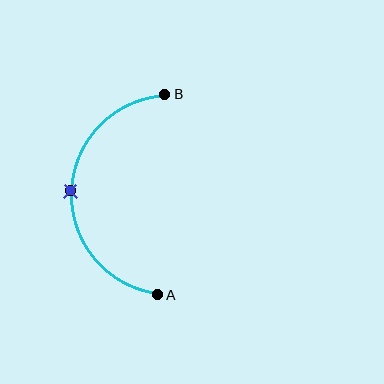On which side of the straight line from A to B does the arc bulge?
The arc bulges to the left of the straight line connecting A and B.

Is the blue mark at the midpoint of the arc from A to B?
Yes. The blue mark lies on the arc at equal arc-length from both A and B — it is the arc midpoint.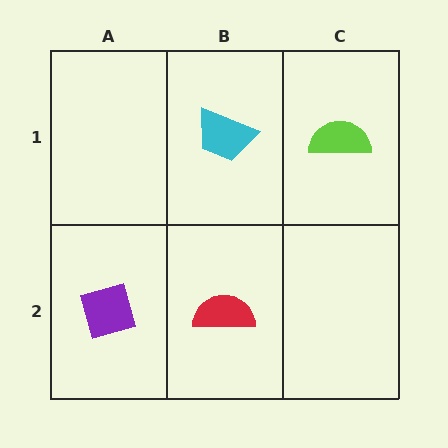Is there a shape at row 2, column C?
No, that cell is empty.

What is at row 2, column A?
A purple diamond.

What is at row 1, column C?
A lime semicircle.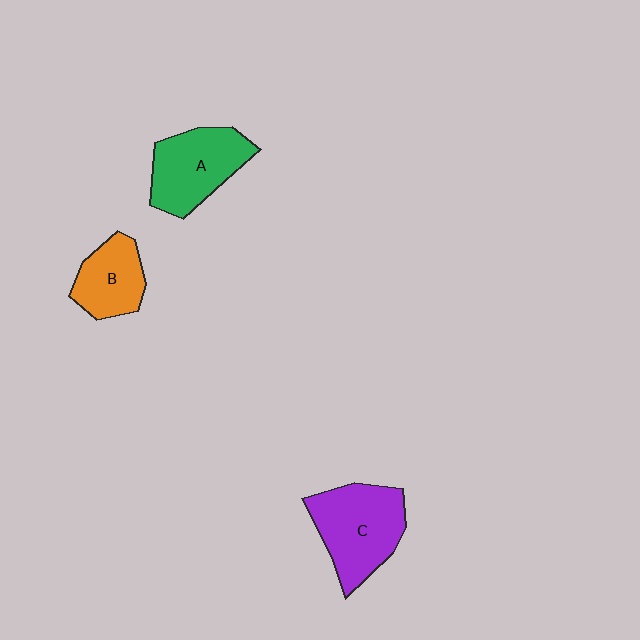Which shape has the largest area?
Shape C (purple).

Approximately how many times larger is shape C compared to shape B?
Approximately 1.6 times.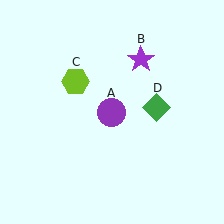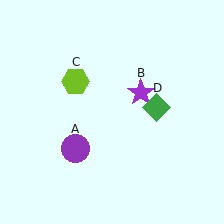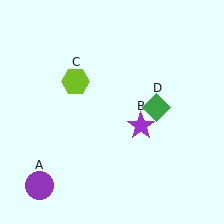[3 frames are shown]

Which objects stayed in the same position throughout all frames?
Lime hexagon (object C) and green diamond (object D) remained stationary.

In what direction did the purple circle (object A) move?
The purple circle (object A) moved down and to the left.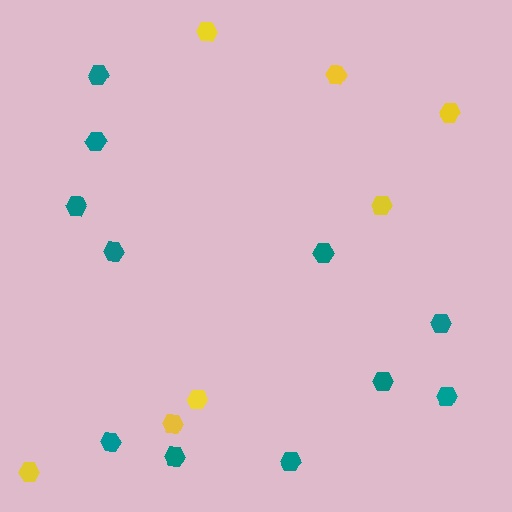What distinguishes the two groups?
There are 2 groups: one group of yellow hexagons (7) and one group of teal hexagons (11).